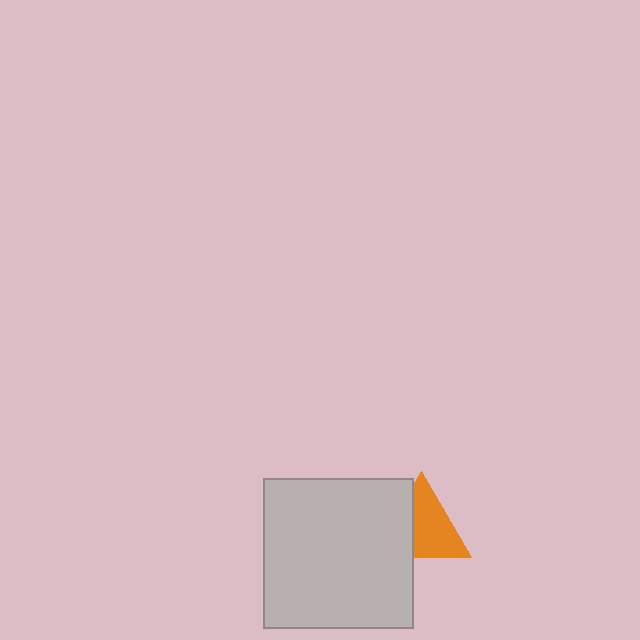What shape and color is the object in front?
The object in front is a light gray square.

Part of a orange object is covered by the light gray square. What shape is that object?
It is a triangle.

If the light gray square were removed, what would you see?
You would see the complete orange triangle.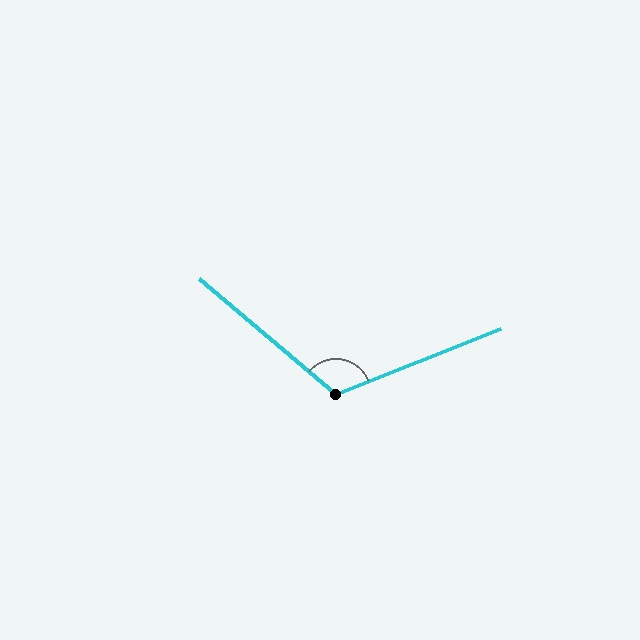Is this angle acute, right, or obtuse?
It is obtuse.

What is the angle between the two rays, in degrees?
Approximately 118 degrees.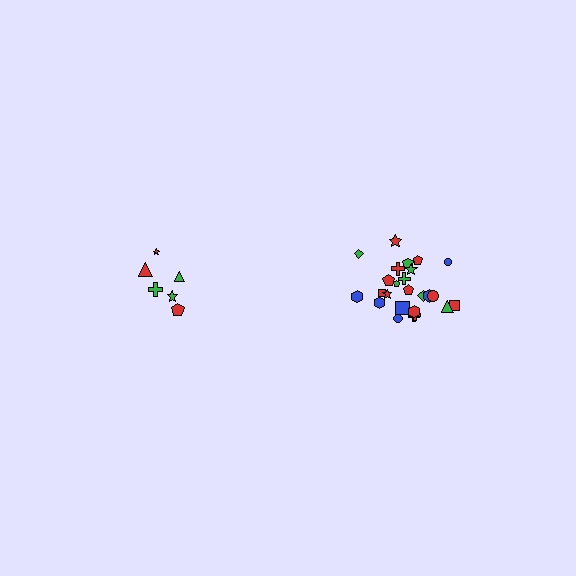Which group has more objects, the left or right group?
The right group.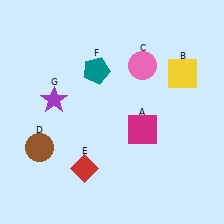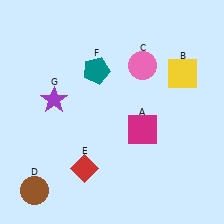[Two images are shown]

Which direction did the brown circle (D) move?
The brown circle (D) moved down.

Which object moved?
The brown circle (D) moved down.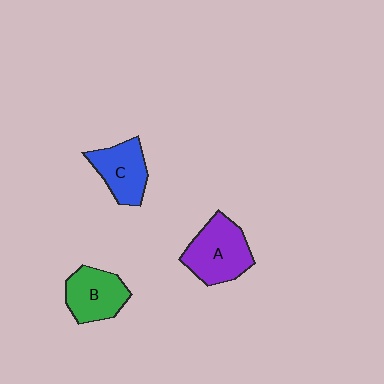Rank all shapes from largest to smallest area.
From largest to smallest: A (purple), B (green), C (blue).